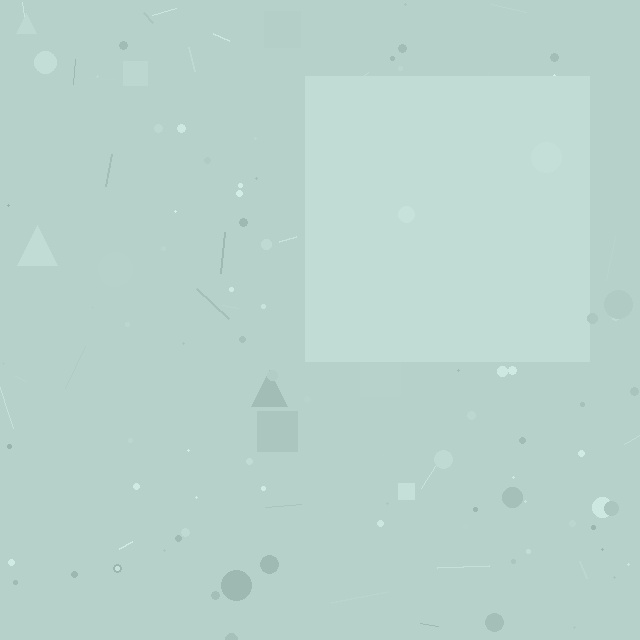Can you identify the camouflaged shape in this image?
The camouflaged shape is a square.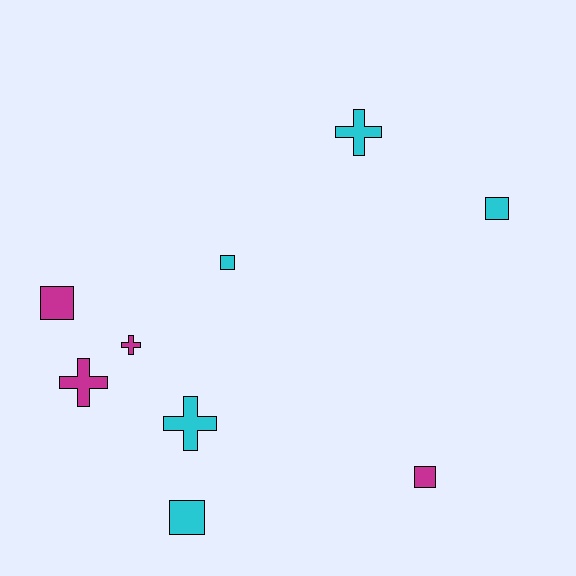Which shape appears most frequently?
Square, with 5 objects.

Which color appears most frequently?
Cyan, with 5 objects.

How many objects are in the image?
There are 9 objects.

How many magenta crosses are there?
There are 2 magenta crosses.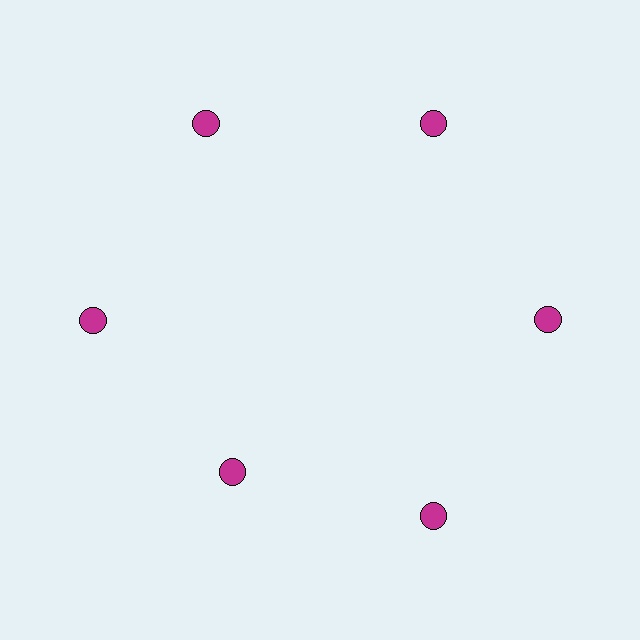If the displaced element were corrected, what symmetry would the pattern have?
It would have 6-fold rotational symmetry — the pattern would map onto itself every 60 degrees.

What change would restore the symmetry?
The symmetry would be restored by moving it outward, back onto the ring so that all 6 circles sit at equal angles and equal distance from the center.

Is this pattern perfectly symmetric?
No. The 6 magenta circles are arranged in a ring, but one element near the 7 o'clock position is pulled inward toward the center, breaking the 6-fold rotational symmetry.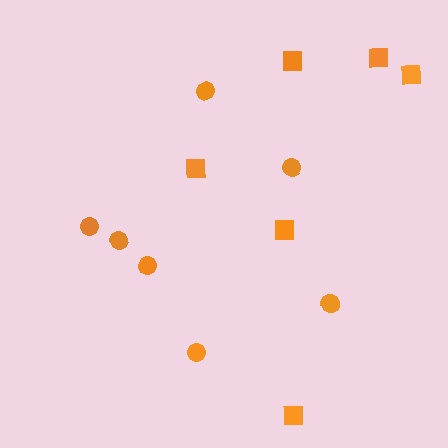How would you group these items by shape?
There are 2 groups: one group of squares (6) and one group of circles (7).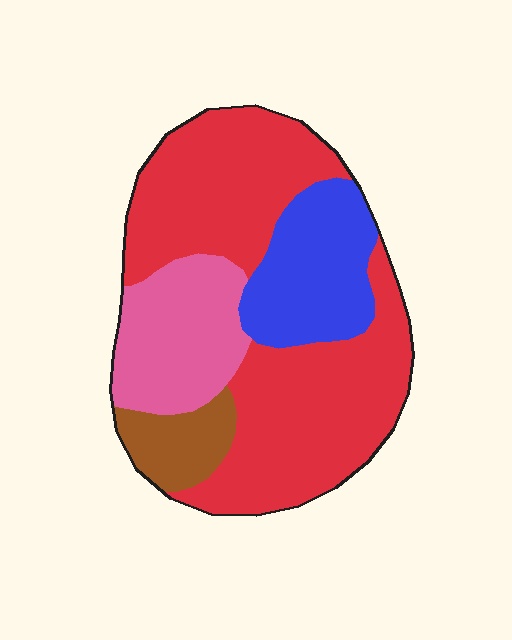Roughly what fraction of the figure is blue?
Blue takes up about one sixth (1/6) of the figure.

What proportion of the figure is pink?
Pink covers 18% of the figure.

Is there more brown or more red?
Red.